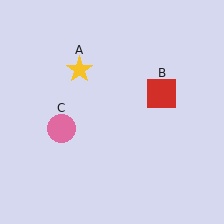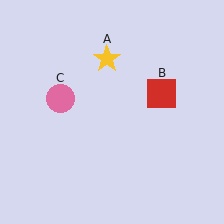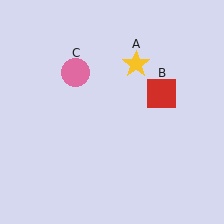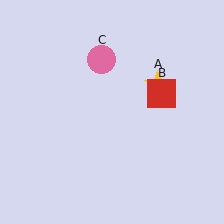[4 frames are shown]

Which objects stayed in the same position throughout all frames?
Red square (object B) remained stationary.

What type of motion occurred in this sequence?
The yellow star (object A), pink circle (object C) rotated clockwise around the center of the scene.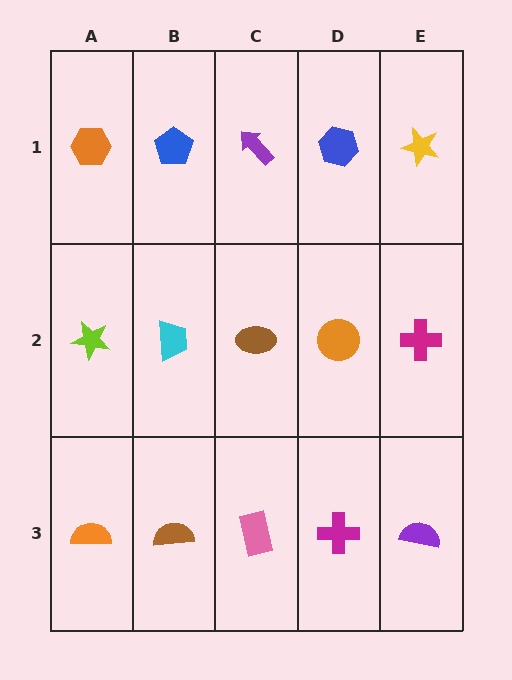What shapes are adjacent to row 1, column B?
A cyan trapezoid (row 2, column B), an orange hexagon (row 1, column A), a purple arrow (row 1, column C).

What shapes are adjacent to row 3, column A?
A lime star (row 2, column A), a brown semicircle (row 3, column B).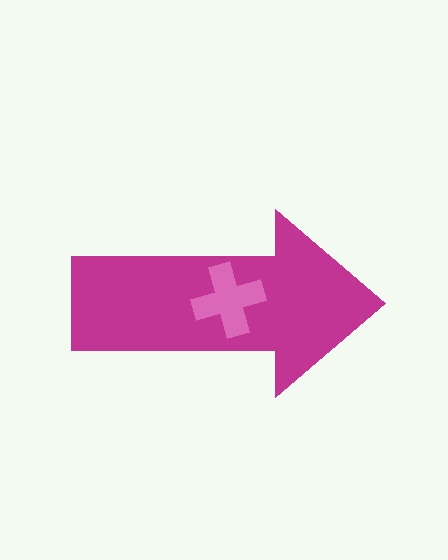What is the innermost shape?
The pink cross.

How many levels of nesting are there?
2.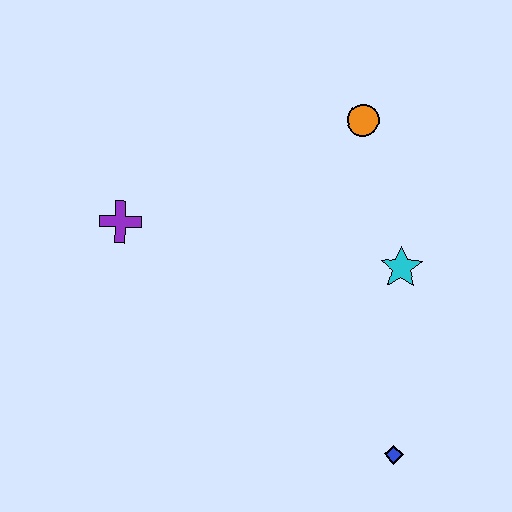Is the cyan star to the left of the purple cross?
No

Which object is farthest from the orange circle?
The blue diamond is farthest from the orange circle.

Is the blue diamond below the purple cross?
Yes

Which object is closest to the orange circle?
The cyan star is closest to the orange circle.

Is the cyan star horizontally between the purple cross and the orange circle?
No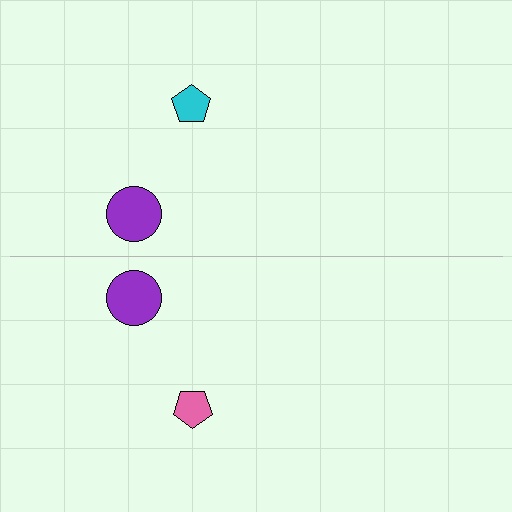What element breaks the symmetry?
The pink pentagon on the bottom side breaks the symmetry — its mirror counterpart is cyan.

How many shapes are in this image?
There are 4 shapes in this image.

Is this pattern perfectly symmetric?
No, the pattern is not perfectly symmetric. The pink pentagon on the bottom side breaks the symmetry — its mirror counterpart is cyan.